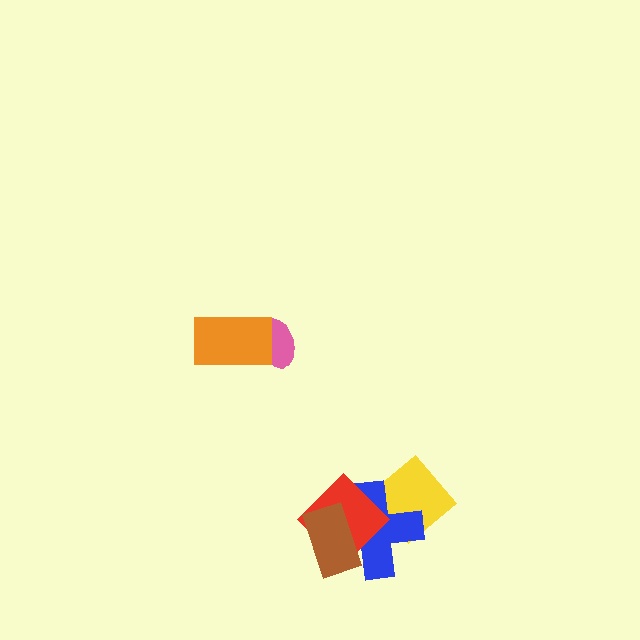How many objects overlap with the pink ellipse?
1 object overlaps with the pink ellipse.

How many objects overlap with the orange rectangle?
1 object overlaps with the orange rectangle.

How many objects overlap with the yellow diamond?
2 objects overlap with the yellow diamond.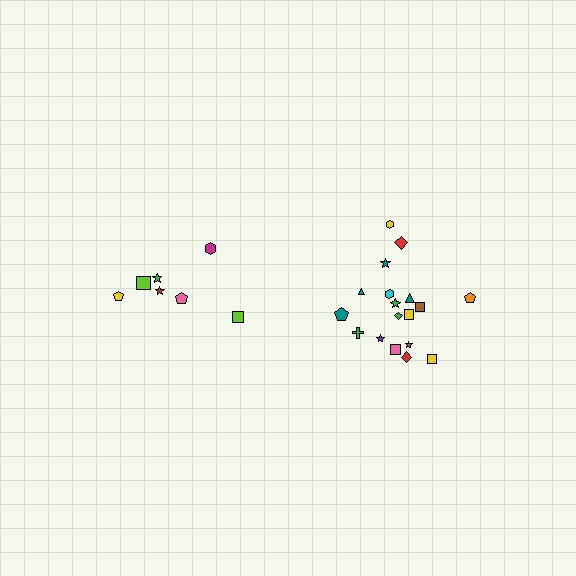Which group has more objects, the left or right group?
The right group.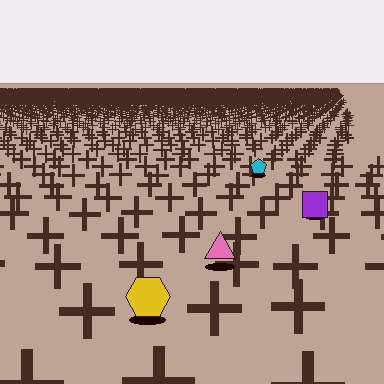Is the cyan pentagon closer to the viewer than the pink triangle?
No. The pink triangle is closer — you can tell from the texture gradient: the ground texture is coarser near it.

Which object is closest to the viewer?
The yellow hexagon is closest. The texture marks near it are larger and more spread out.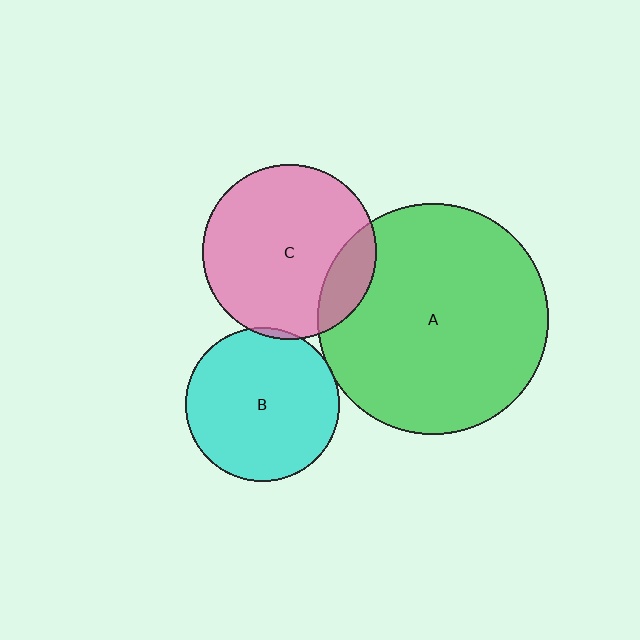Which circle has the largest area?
Circle A (green).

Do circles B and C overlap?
Yes.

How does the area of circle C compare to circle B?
Approximately 1.3 times.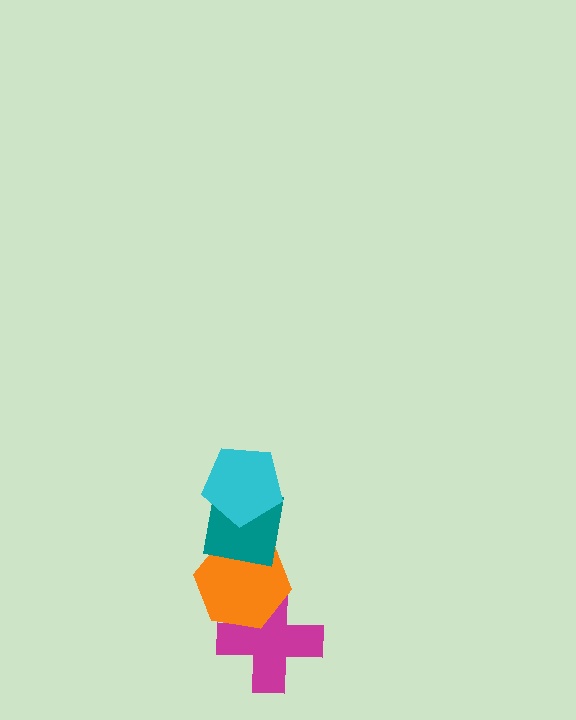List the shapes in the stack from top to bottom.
From top to bottom: the cyan pentagon, the teal square, the orange hexagon, the magenta cross.